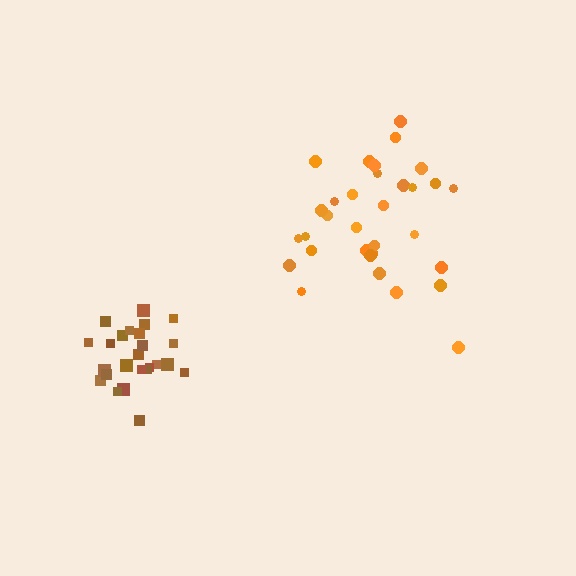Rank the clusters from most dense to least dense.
brown, orange.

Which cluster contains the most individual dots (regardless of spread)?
Orange (32).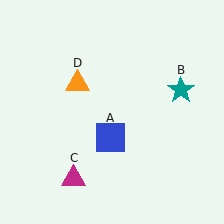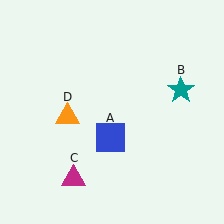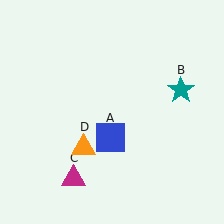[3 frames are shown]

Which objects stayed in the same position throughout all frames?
Blue square (object A) and teal star (object B) and magenta triangle (object C) remained stationary.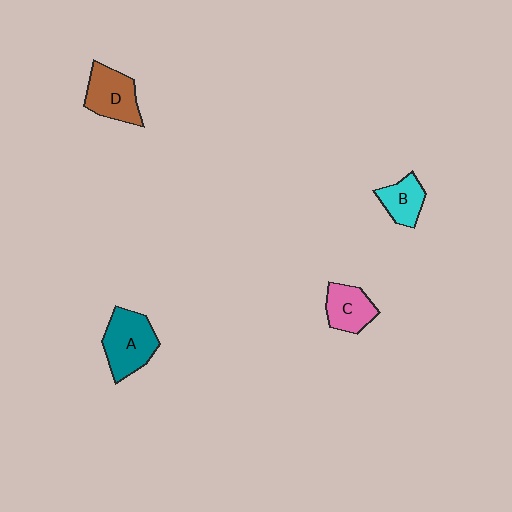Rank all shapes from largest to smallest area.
From largest to smallest: A (teal), D (brown), C (pink), B (cyan).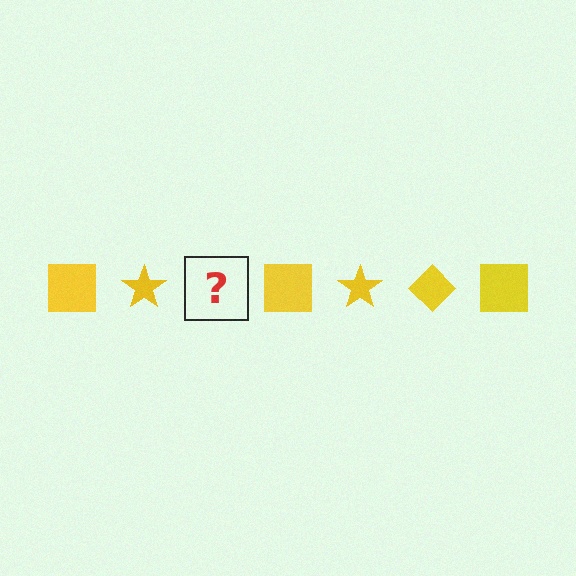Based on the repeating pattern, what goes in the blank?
The blank should be a yellow diamond.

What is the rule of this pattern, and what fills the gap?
The rule is that the pattern cycles through square, star, diamond shapes in yellow. The gap should be filled with a yellow diamond.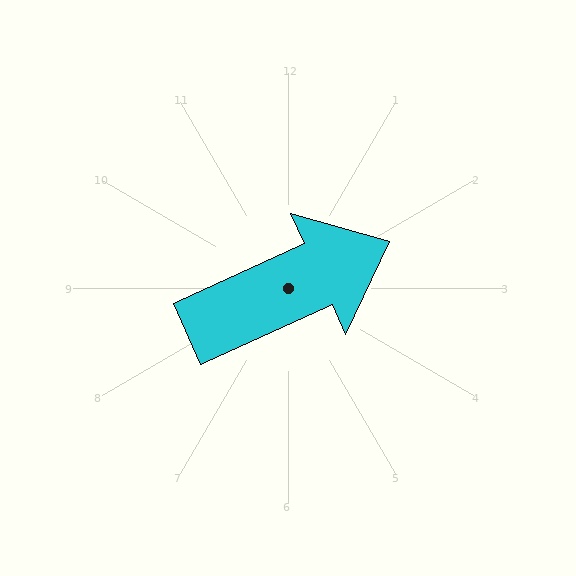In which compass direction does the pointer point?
Northeast.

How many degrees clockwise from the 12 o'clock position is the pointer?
Approximately 65 degrees.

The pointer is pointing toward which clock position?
Roughly 2 o'clock.